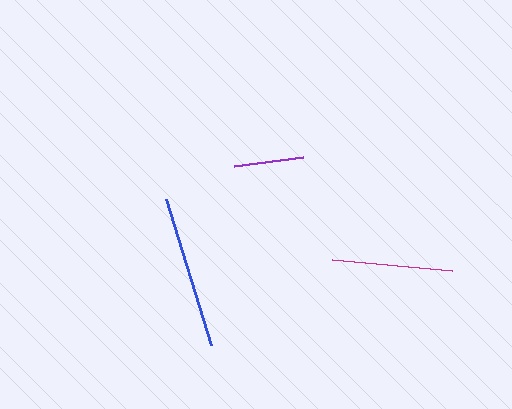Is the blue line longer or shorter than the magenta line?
The blue line is longer than the magenta line.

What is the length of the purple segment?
The purple segment is approximately 70 pixels long.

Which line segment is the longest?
The blue line is the longest at approximately 153 pixels.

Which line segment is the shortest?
The purple line is the shortest at approximately 70 pixels.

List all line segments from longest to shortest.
From longest to shortest: blue, magenta, purple.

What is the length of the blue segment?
The blue segment is approximately 153 pixels long.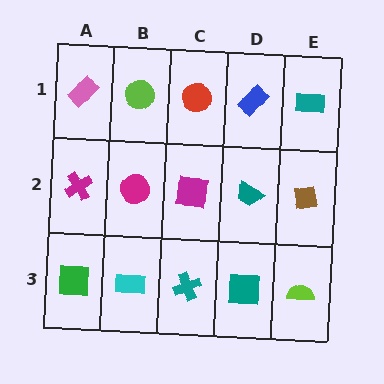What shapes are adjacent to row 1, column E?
A brown square (row 2, column E), a blue rectangle (row 1, column D).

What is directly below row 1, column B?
A magenta circle.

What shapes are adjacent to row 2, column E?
A teal rectangle (row 1, column E), a lime semicircle (row 3, column E), a teal trapezoid (row 2, column D).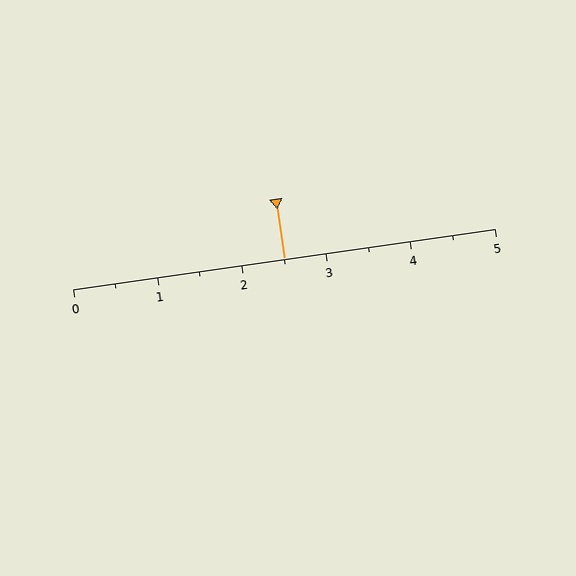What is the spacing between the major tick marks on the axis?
The major ticks are spaced 1 apart.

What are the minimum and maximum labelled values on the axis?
The axis runs from 0 to 5.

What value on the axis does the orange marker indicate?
The marker indicates approximately 2.5.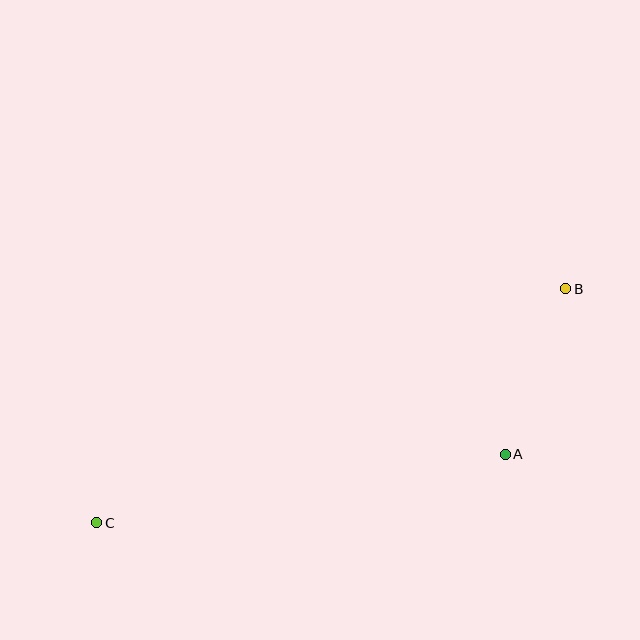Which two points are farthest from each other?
Points B and C are farthest from each other.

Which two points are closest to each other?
Points A and B are closest to each other.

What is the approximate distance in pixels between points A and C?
The distance between A and C is approximately 415 pixels.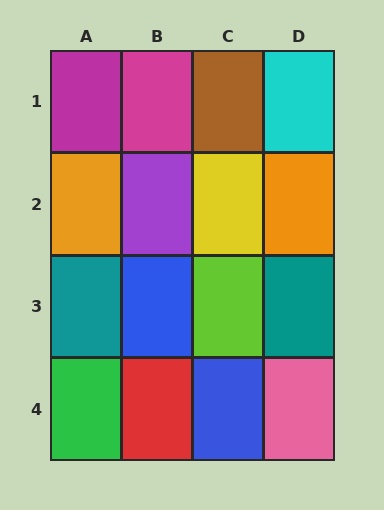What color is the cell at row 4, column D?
Pink.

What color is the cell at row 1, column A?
Magenta.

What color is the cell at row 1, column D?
Cyan.